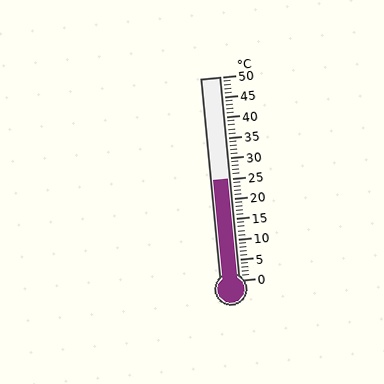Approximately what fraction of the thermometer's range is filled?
The thermometer is filled to approximately 50% of its range.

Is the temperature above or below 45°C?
The temperature is below 45°C.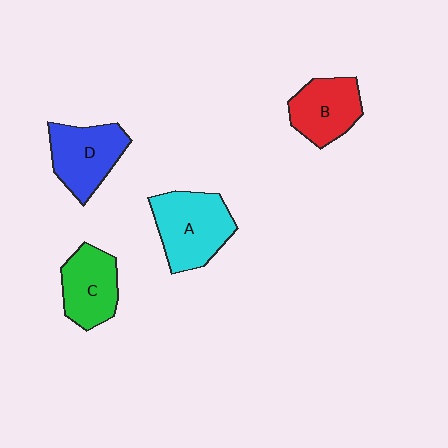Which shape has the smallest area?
Shape C (green).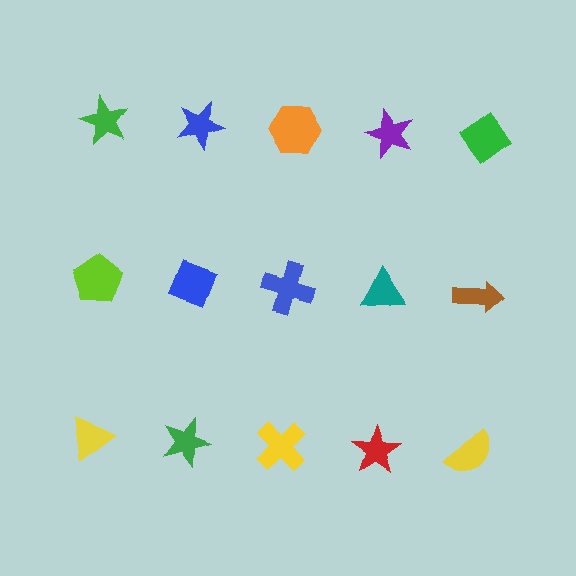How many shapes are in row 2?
5 shapes.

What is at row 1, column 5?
A green diamond.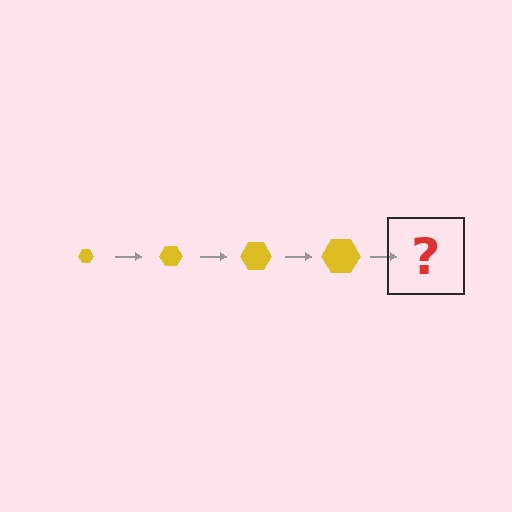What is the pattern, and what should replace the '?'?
The pattern is that the hexagon gets progressively larger each step. The '?' should be a yellow hexagon, larger than the previous one.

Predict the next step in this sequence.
The next step is a yellow hexagon, larger than the previous one.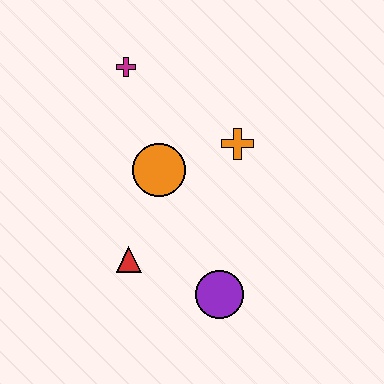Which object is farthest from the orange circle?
The purple circle is farthest from the orange circle.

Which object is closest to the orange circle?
The orange cross is closest to the orange circle.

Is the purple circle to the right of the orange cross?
No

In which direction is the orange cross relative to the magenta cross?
The orange cross is to the right of the magenta cross.